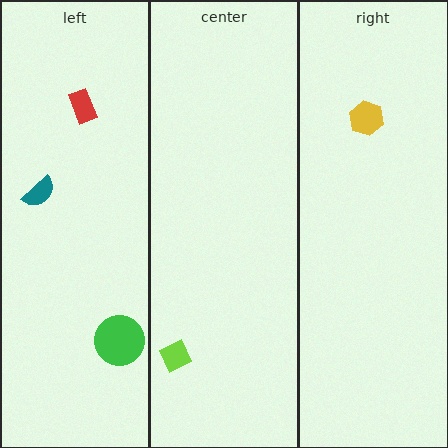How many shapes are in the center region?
1.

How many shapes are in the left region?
3.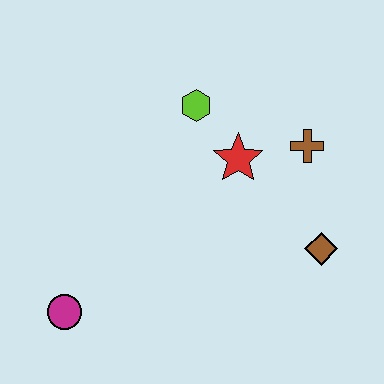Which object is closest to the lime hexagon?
The red star is closest to the lime hexagon.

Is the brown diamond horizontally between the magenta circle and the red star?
No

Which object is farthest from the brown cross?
The magenta circle is farthest from the brown cross.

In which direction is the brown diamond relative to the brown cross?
The brown diamond is below the brown cross.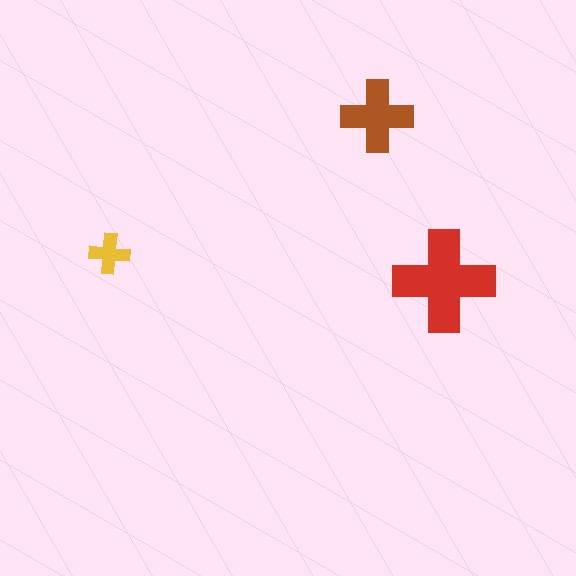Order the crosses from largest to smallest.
the red one, the brown one, the yellow one.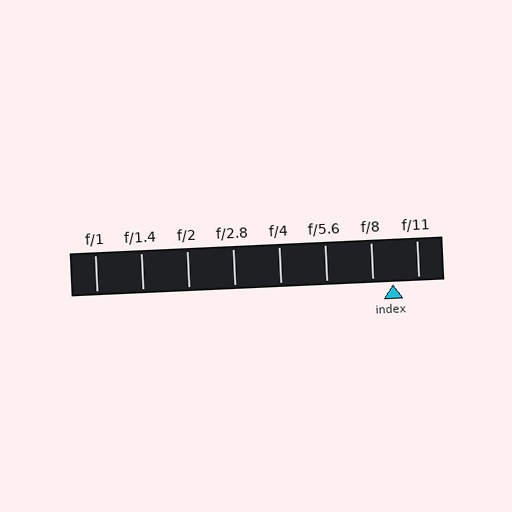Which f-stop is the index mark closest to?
The index mark is closest to f/8.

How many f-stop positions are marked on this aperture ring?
There are 8 f-stop positions marked.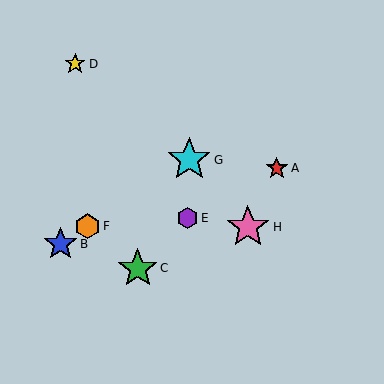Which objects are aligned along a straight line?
Objects B, F, G are aligned along a straight line.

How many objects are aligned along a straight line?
3 objects (B, F, G) are aligned along a straight line.